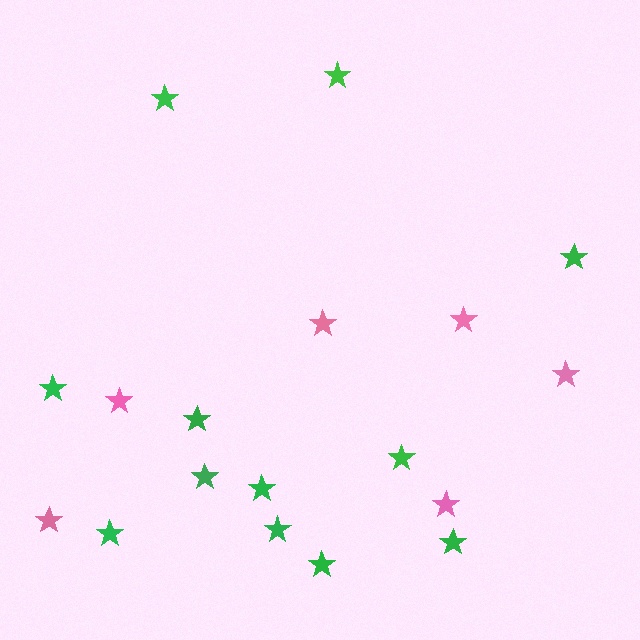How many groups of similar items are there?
There are 2 groups: one group of green stars (12) and one group of pink stars (6).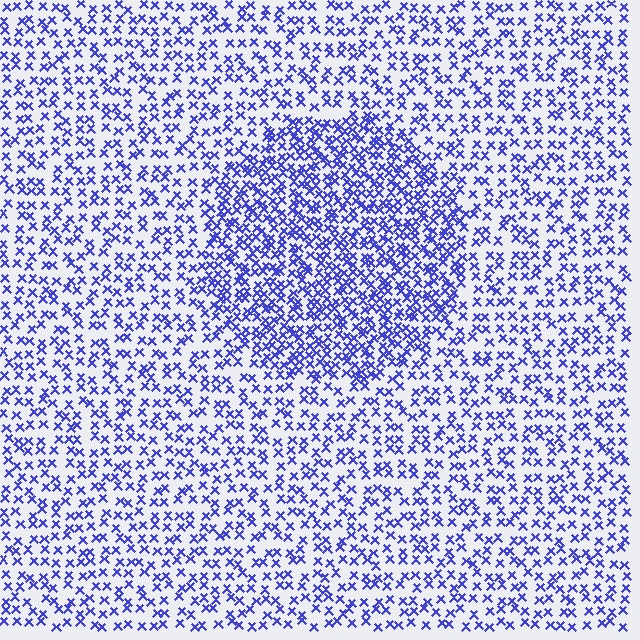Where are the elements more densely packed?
The elements are more densely packed inside the circle boundary.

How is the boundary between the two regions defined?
The boundary is defined by a change in element density (approximately 1.9x ratio). All elements are the same color, size, and shape.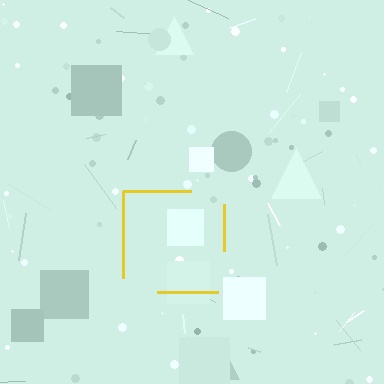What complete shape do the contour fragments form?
The contour fragments form a square.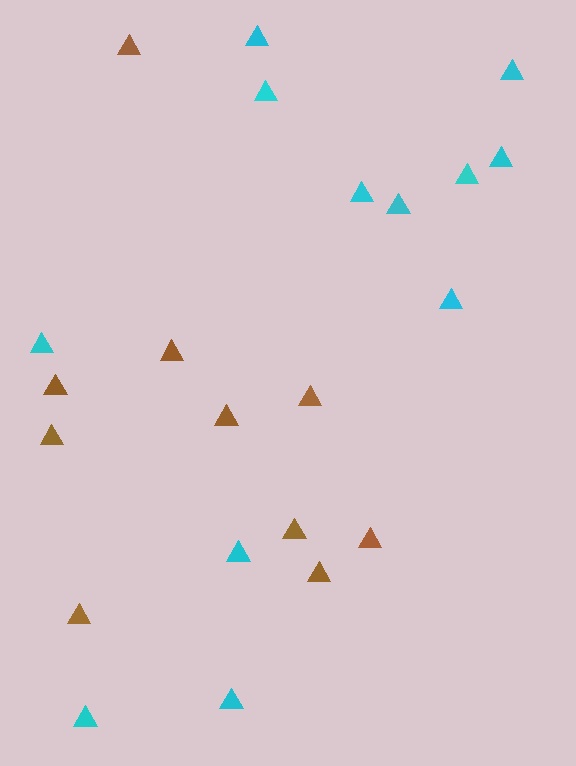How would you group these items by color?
There are 2 groups: one group of brown triangles (10) and one group of cyan triangles (12).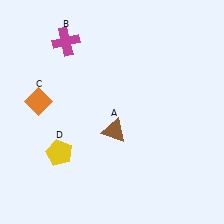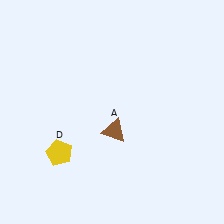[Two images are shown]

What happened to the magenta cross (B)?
The magenta cross (B) was removed in Image 2. It was in the top-left area of Image 1.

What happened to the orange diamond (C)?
The orange diamond (C) was removed in Image 2. It was in the top-left area of Image 1.